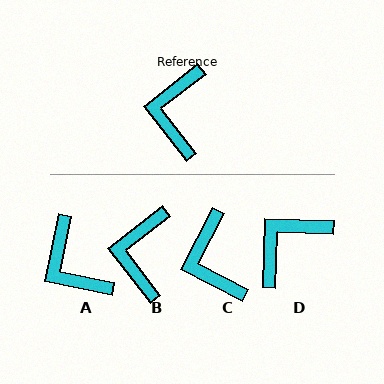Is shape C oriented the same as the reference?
No, it is off by about 25 degrees.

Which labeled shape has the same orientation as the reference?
B.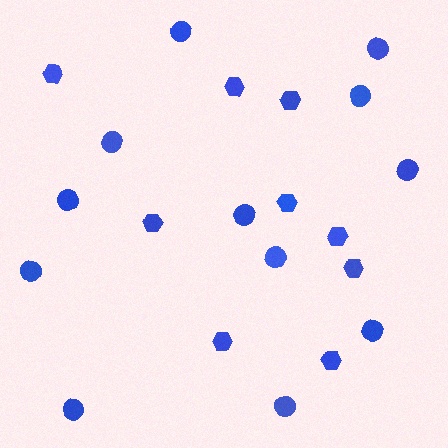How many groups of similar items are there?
There are 2 groups: one group of hexagons (9) and one group of circles (12).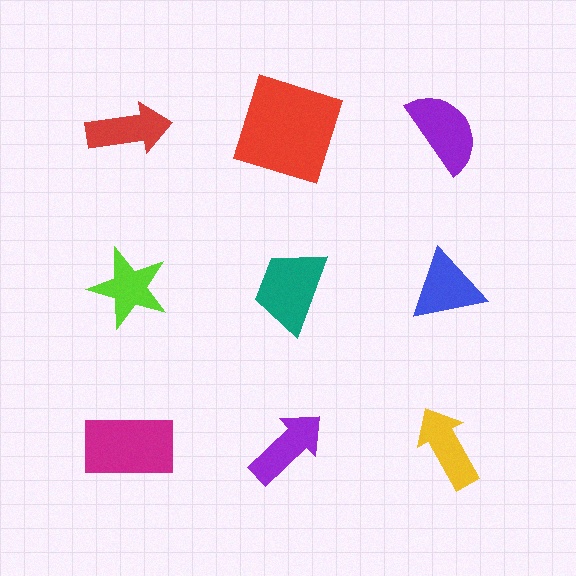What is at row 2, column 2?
A teal trapezoid.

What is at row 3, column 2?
A purple arrow.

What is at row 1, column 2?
A red square.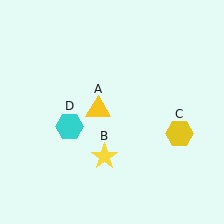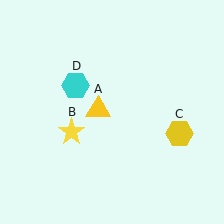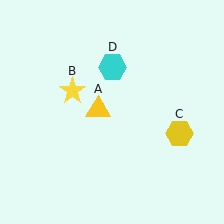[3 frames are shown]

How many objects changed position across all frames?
2 objects changed position: yellow star (object B), cyan hexagon (object D).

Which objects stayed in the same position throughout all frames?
Yellow triangle (object A) and yellow hexagon (object C) remained stationary.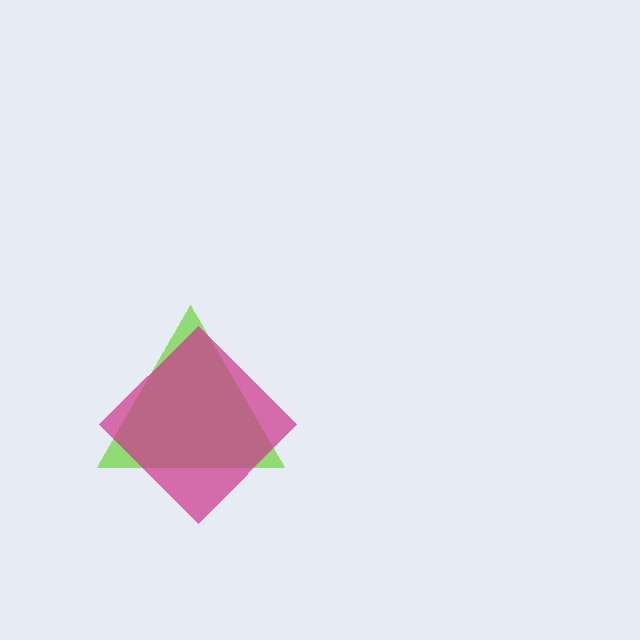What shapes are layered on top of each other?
The layered shapes are: a lime triangle, a magenta diamond.